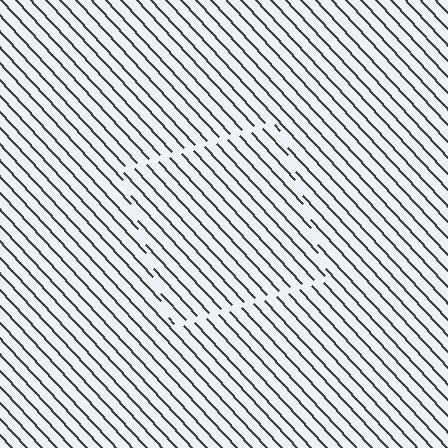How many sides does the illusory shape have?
4 sides — the line-ends trace a square.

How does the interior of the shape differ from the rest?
The interior of the shape contains the same grating, shifted by half a period — the contour is defined by the phase discontinuity where line-ends from the inner and outer gratings abut.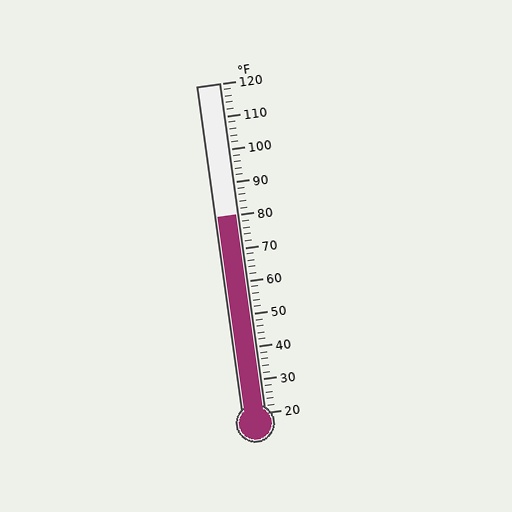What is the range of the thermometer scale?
The thermometer scale ranges from 20°F to 120°F.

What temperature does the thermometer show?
The thermometer shows approximately 80°F.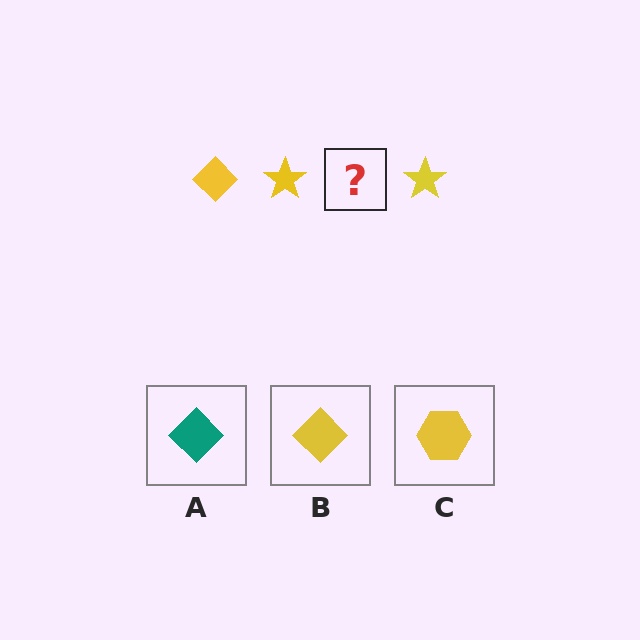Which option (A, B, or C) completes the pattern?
B.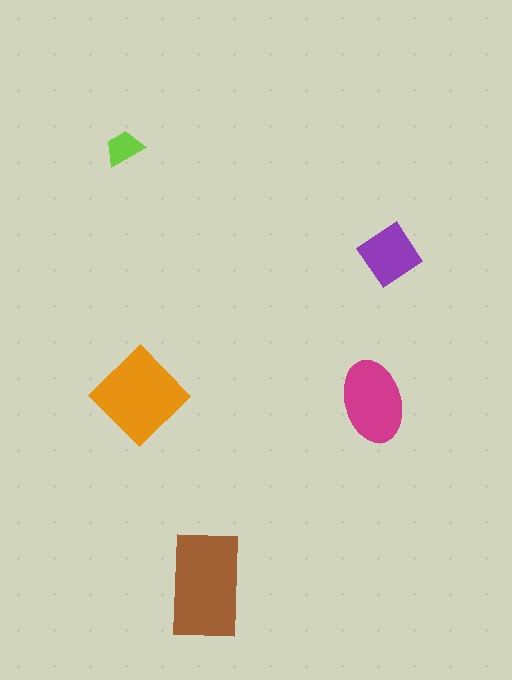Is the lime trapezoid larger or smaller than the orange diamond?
Smaller.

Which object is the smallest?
The lime trapezoid.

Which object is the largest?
The brown rectangle.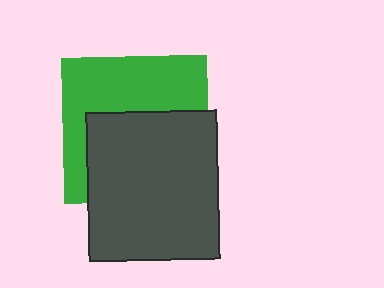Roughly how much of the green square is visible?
About half of it is visible (roughly 46%).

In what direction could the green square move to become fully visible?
The green square could move up. That would shift it out from behind the dark gray rectangle entirely.